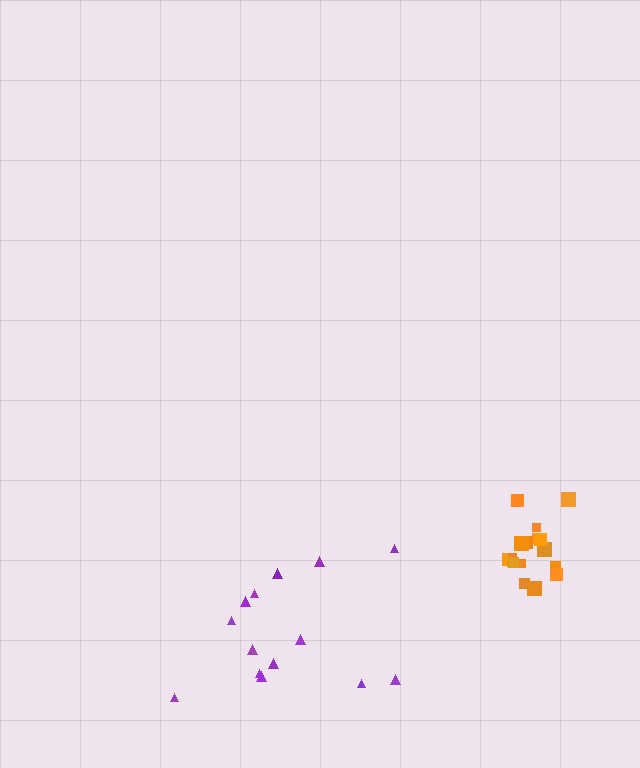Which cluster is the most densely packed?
Orange.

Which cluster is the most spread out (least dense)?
Purple.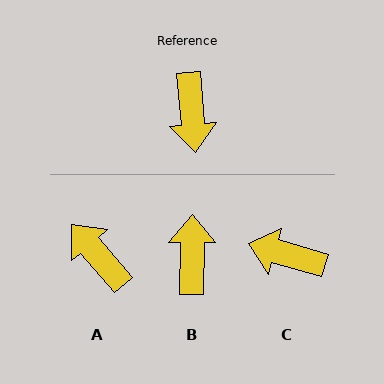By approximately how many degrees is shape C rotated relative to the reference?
Approximately 111 degrees clockwise.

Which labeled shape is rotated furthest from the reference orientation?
B, about 174 degrees away.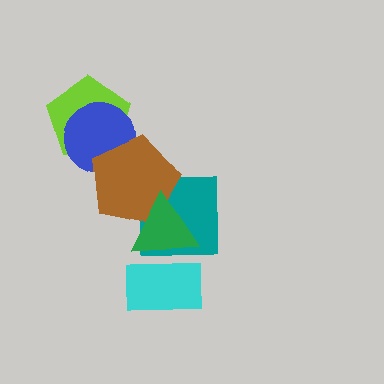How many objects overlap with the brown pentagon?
4 objects overlap with the brown pentagon.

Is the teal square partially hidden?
Yes, it is partially covered by another shape.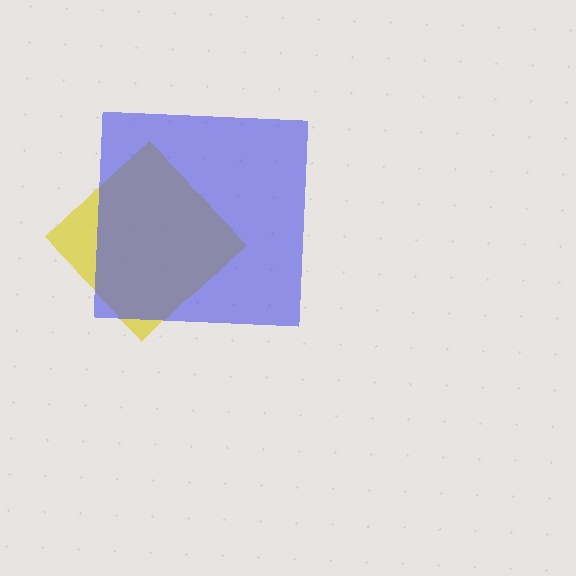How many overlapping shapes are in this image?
There are 2 overlapping shapes in the image.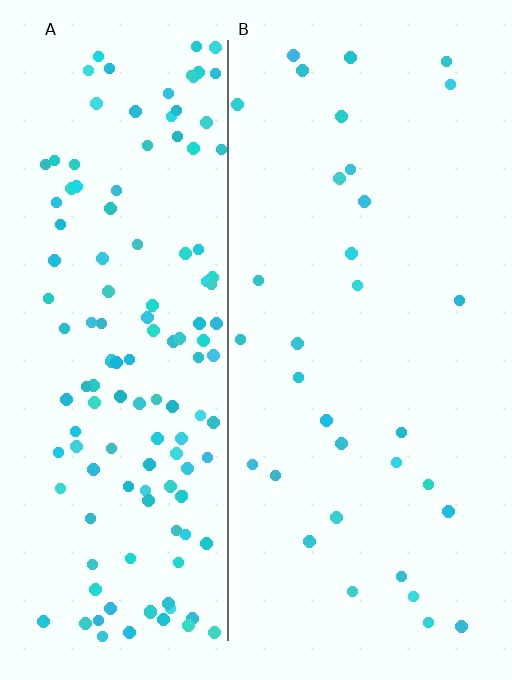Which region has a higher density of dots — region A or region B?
A (the left).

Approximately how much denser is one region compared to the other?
Approximately 4.3× — region A over region B.